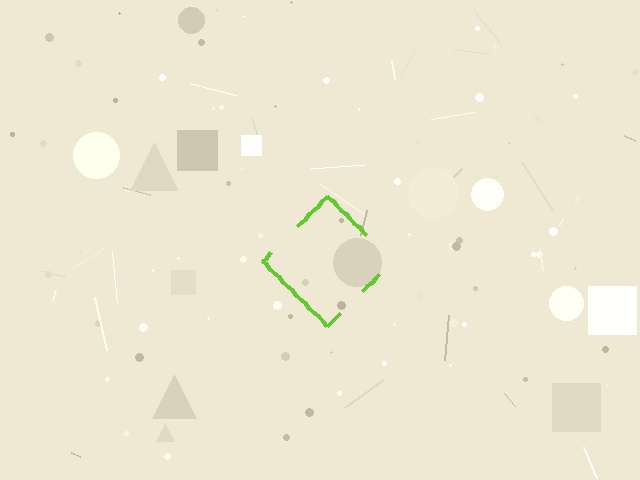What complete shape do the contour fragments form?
The contour fragments form a diamond.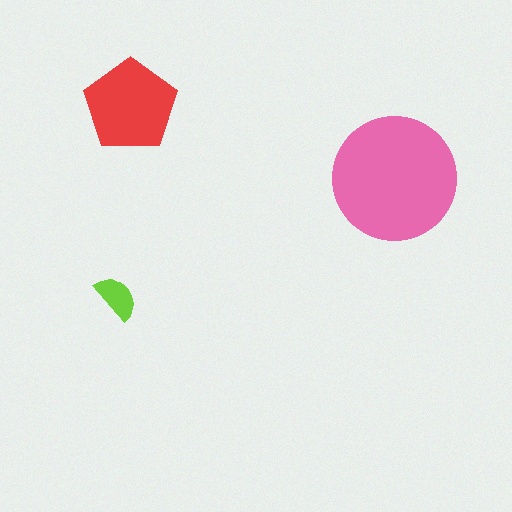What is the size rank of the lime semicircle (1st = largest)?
3rd.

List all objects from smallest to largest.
The lime semicircle, the red pentagon, the pink circle.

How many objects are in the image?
There are 3 objects in the image.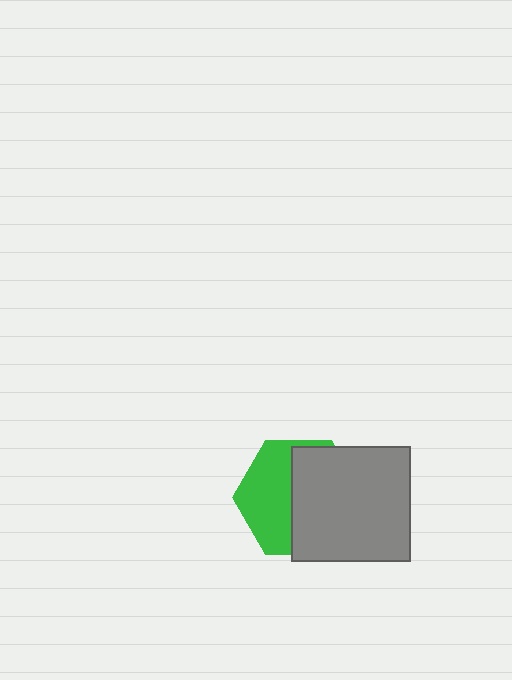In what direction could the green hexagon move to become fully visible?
The green hexagon could move left. That would shift it out from behind the gray rectangle entirely.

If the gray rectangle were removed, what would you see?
You would see the complete green hexagon.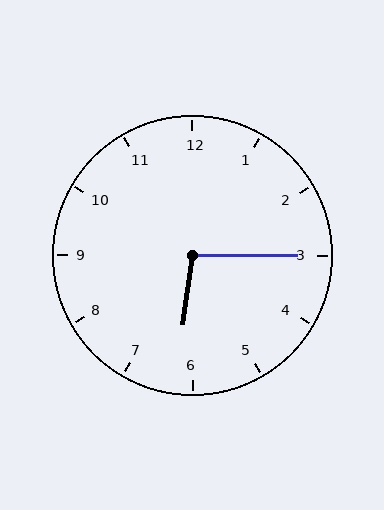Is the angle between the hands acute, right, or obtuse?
It is obtuse.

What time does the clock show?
6:15.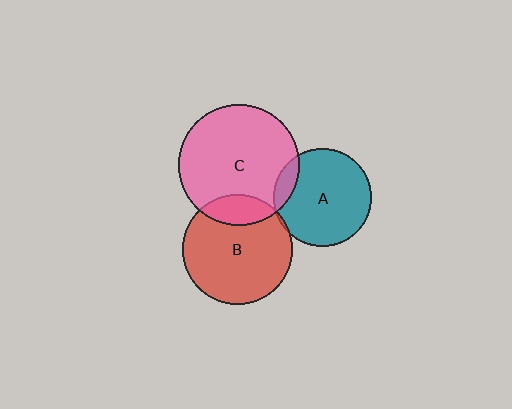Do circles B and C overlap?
Yes.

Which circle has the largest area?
Circle C (pink).